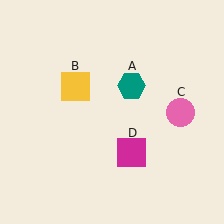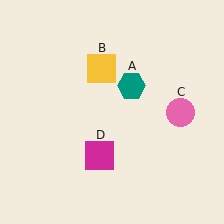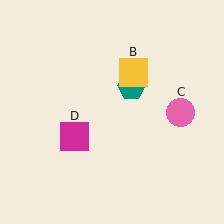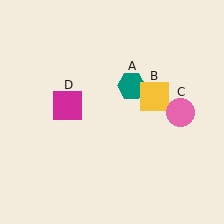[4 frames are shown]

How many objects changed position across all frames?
2 objects changed position: yellow square (object B), magenta square (object D).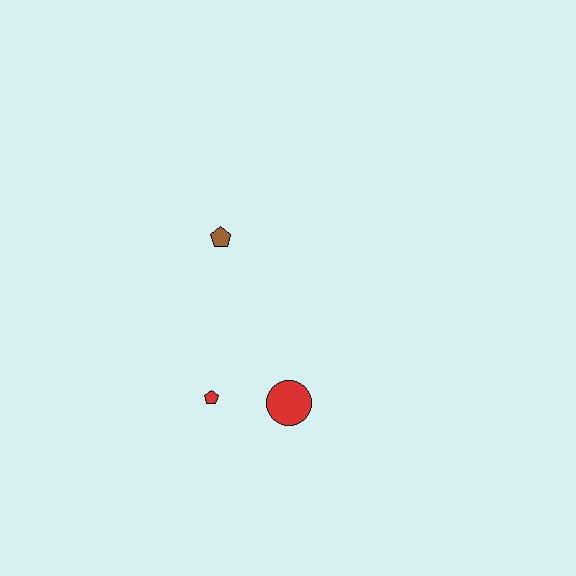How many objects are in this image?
There are 3 objects.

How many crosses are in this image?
There are no crosses.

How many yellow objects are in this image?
There are no yellow objects.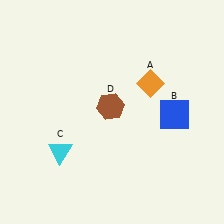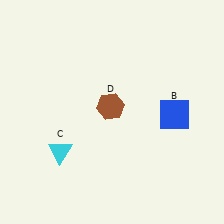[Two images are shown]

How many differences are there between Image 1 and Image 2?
There is 1 difference between the two images.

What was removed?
The orange diamond (A) was removed in Image 2.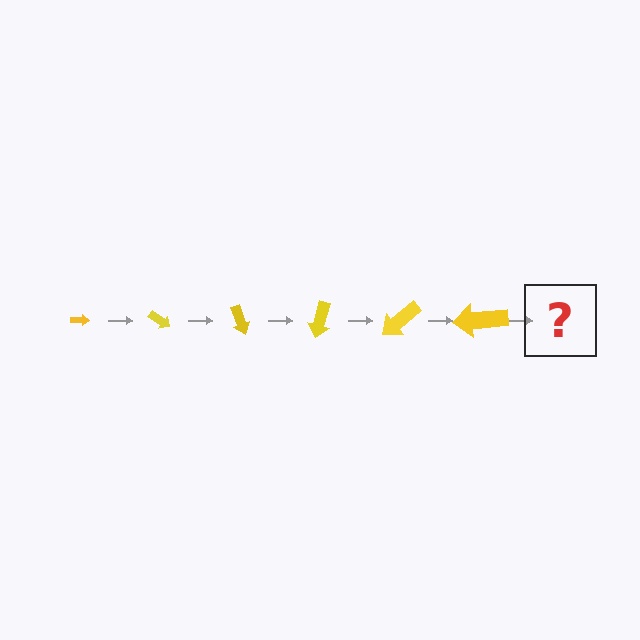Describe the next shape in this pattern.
It should be an arrow, larger than the previous one and rotated 210 degrees from the start.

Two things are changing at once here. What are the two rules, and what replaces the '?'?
The two rules are that the arrow grows larger each step and it rotates 35 degrees each step. The '?' should be an arrow, larger than the previous one and rotated 210 degrees from the start.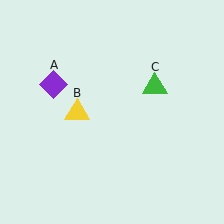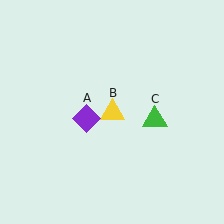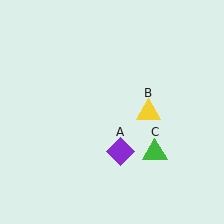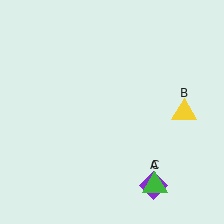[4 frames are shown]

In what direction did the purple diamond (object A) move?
The purple diamond (object A) moved down and to the right.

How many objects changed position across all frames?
3 objects changed position: purple diamond (object A), yellow triangle (object B), green triangle (object C).